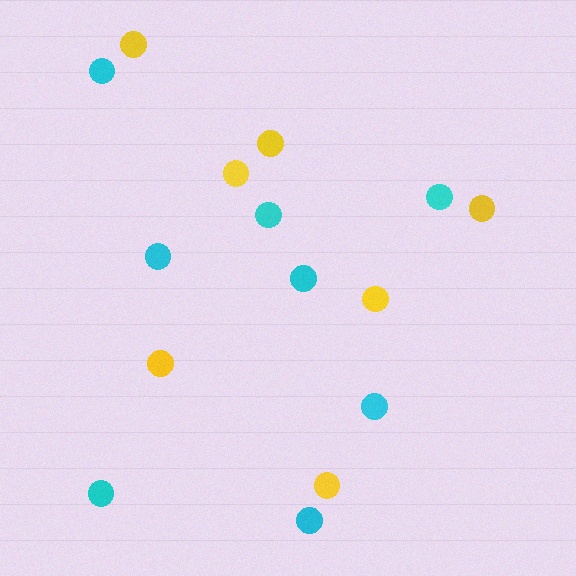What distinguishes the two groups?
There are 2 groups: one group of yellow circles (7) and one group of cyan circles (8).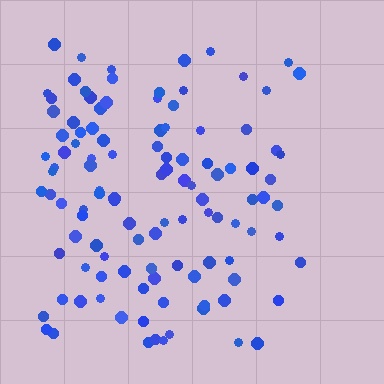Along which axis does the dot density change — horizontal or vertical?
Horizontal.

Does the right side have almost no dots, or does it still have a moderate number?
Still a moderate number, just noticeably fewer than the left.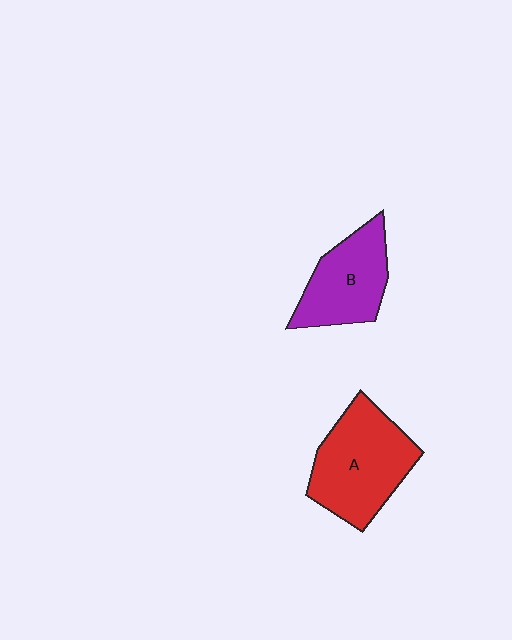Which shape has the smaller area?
Shape B (purple).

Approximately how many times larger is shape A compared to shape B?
Approximately 1.3 times.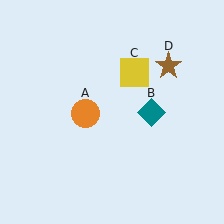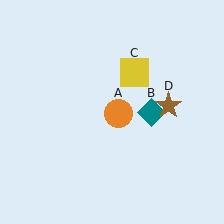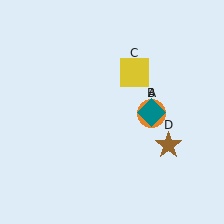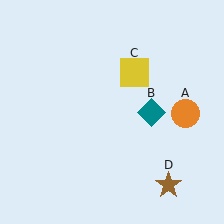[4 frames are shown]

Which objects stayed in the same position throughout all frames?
Teal diamond (object B) and yellow square (object C) remained stationary.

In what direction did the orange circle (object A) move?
The orange circle (object A) moved right.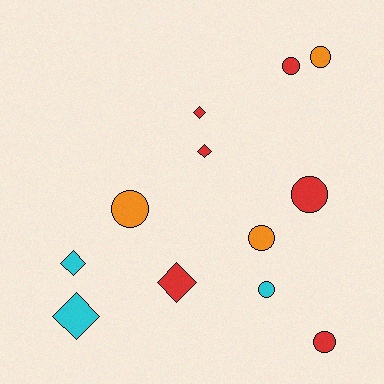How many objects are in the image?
There are 12 objects.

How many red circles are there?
There are 3 red circles.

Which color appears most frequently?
Red, with 6 objects.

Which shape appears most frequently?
Circle, with 7 objects.